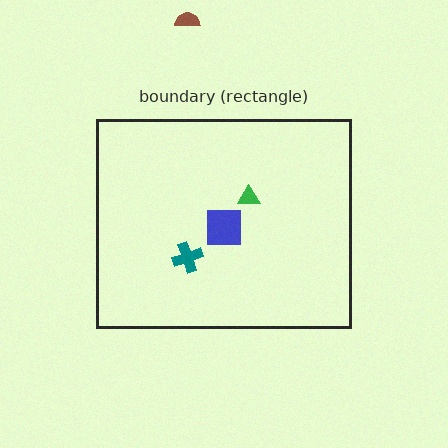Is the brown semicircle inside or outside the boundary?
Outside.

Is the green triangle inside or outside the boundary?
Inside.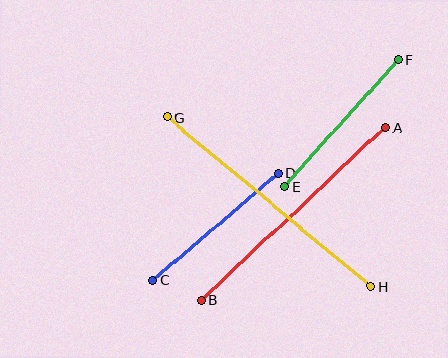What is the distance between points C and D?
The distance is approximately 165 pixels.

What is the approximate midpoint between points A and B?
The midpoint is at approximately (293, 214) pixels.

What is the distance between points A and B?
The distance is approximately 252 pixels.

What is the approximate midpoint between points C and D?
The midpoint is at approximately (215, 227) pixels.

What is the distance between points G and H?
The distance is approximately 265 pixels.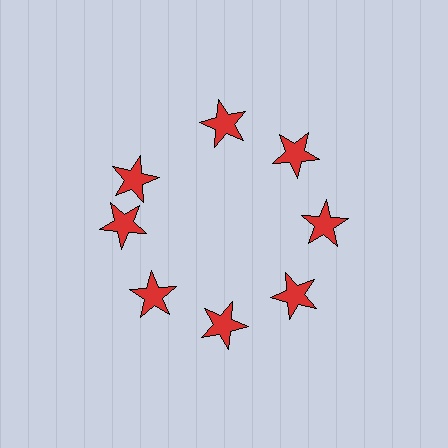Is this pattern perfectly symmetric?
No. The 8 red stars are arranged in a ring, but one element near the 10 o'clock position is rotated out of alignment along the ring, breaking the 8-fold rotational symmetry.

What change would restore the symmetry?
The symmetry would be restored by rotating it back into even spacing with its neighbors so that all 8 stars sit at equal angles and equal distance from the center.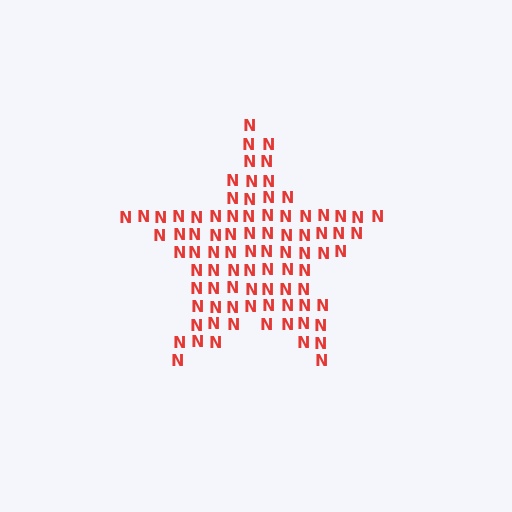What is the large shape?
The large shape is a star.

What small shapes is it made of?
It is made of small letter N's.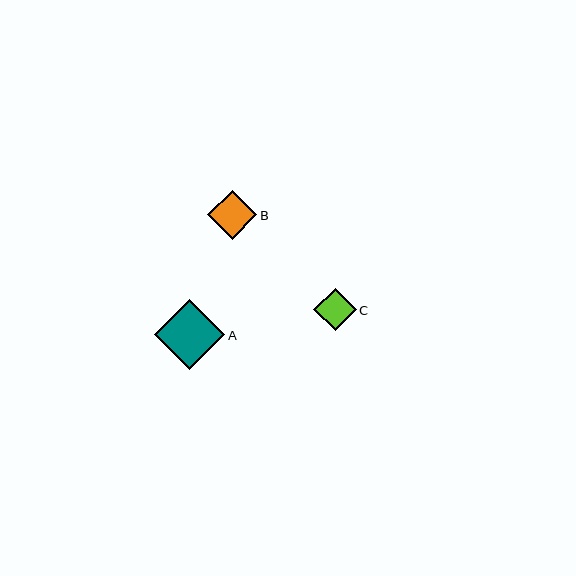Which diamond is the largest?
Diamond A is the largest with a size of approximately 71 pixels.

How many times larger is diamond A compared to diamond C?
Diamond A is approximately 1.7 times the size of diamond C.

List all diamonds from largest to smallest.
From largest to smallest: A, B, C.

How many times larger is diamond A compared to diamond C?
Diamond A is approximately 1.7 times the size of diamond C.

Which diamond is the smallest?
Diamond C is the smallest with a size of approximately 43 pixels.